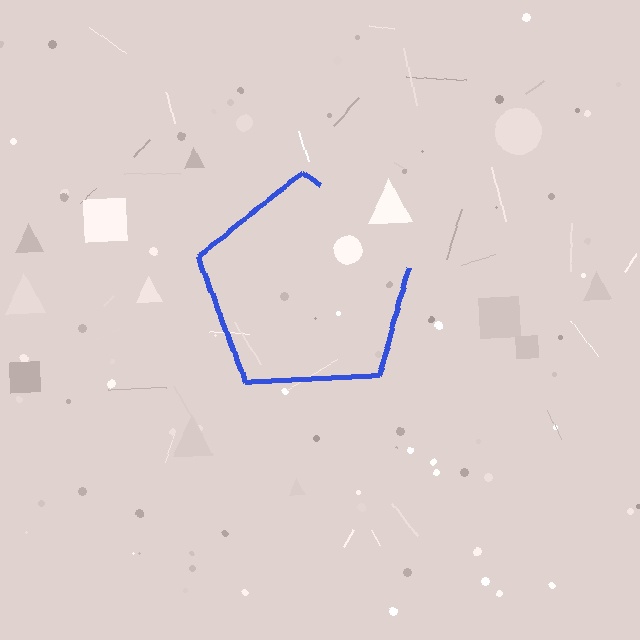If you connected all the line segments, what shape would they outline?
They would outline a pentagon.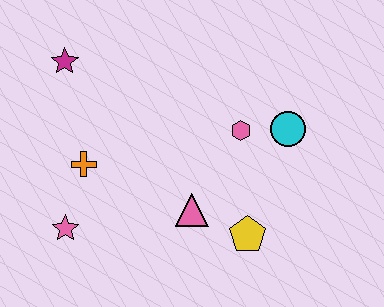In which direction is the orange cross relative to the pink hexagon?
The orange cross is to the left of the pink hexagon.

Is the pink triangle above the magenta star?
No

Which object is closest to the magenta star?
The orange cross is closest to the magenta star.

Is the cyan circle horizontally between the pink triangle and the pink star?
No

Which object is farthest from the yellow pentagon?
The magenta star is farthest from the yellow pentagon.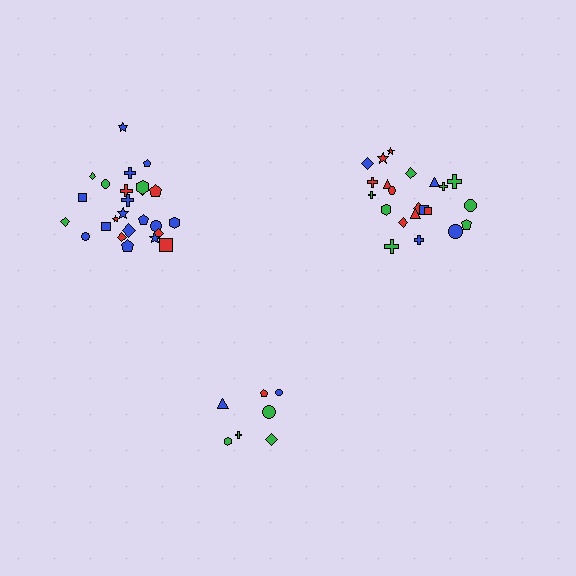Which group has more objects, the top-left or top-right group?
The top-left group.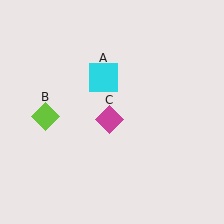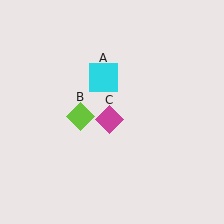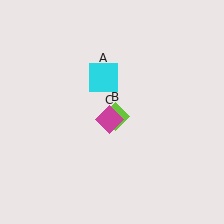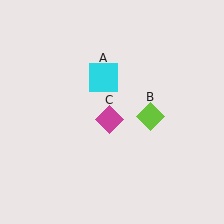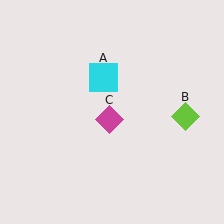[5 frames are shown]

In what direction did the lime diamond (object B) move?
The lime diamond (object B) moved right.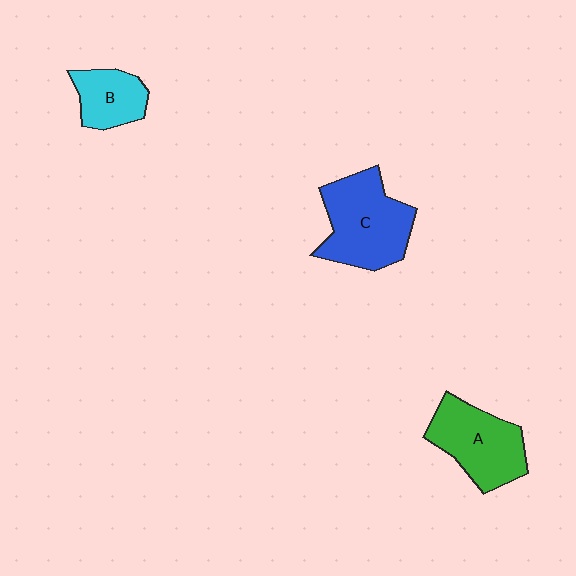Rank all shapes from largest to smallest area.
From largest to smallest: C (blue), A (green), B (cyan).